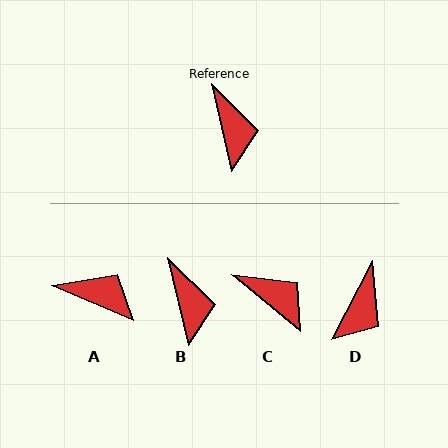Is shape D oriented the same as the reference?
No, it is off by about 41 degrees.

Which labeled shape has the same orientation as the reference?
B.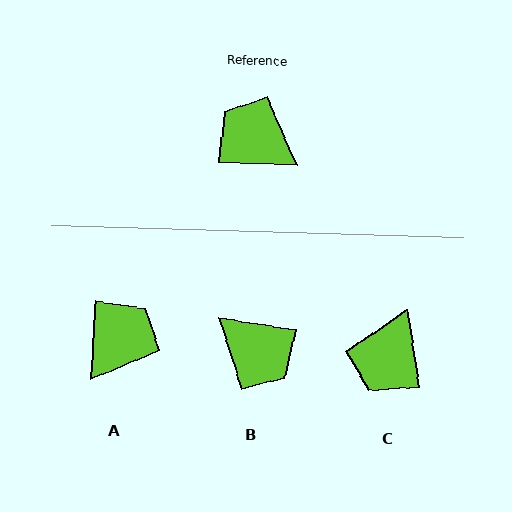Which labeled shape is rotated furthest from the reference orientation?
B, about 174 degrees away.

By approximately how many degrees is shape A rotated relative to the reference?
Approximately 91 degrees clockwise.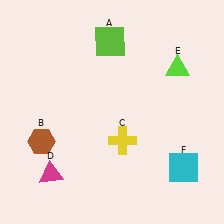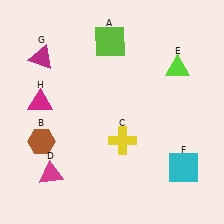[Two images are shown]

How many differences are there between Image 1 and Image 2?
There are 2 differences between the two images.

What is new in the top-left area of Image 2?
A magenta triangle (G) was added in the top-left area of Image 2.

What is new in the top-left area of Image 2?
A magenta triangle (H) was added in the top-left area of Image 2.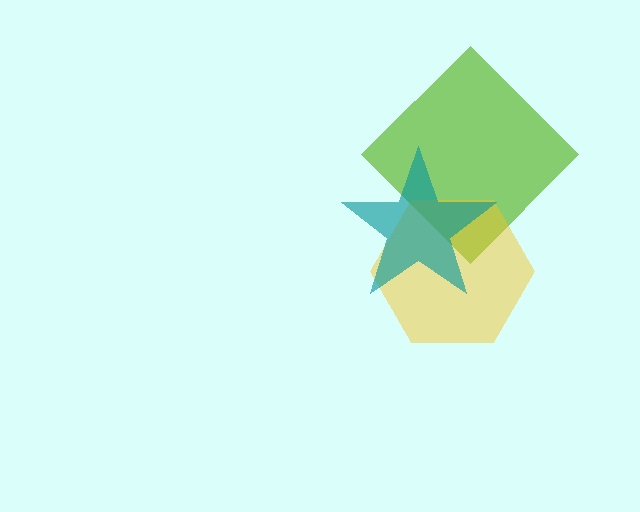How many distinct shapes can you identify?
There are 3 distinct shapes: a lime diamond, a yellow hexagon, a teal star.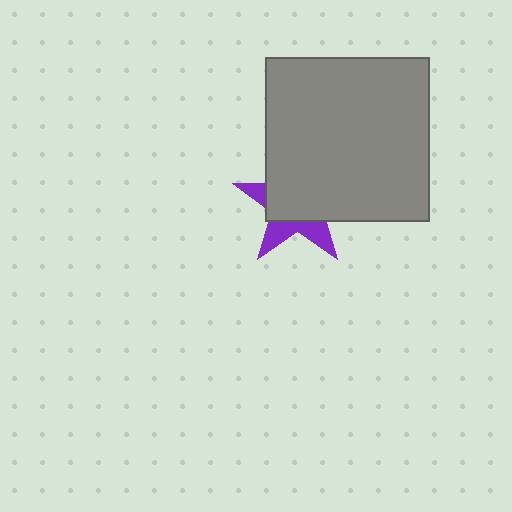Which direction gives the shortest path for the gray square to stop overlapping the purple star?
Moving toward the upper-right gives the shortest separation.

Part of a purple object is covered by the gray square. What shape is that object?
It is a star.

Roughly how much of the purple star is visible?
A small part of it is visible (roughly 36%).